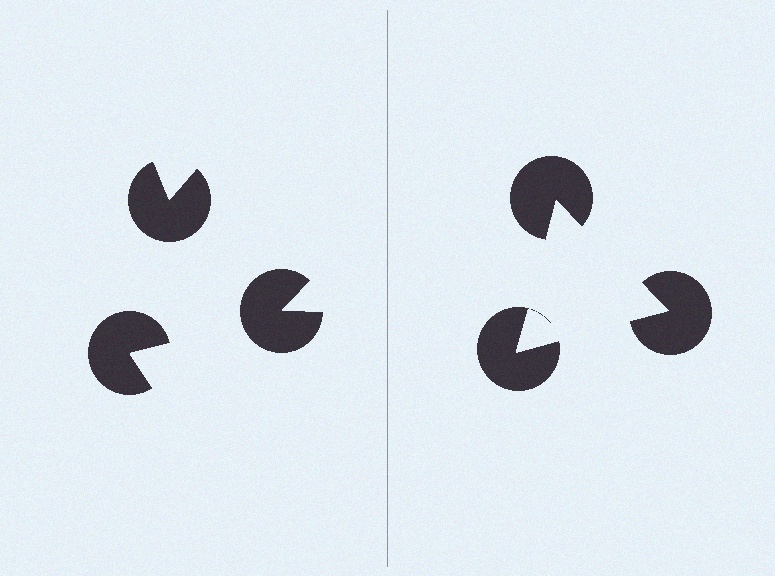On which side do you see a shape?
An illusory triangle appears on the right side. On the left side the wedge cuts are rotated, so no coherent shape forms.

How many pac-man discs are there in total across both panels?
6 — 3 on each side.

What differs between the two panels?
The pac-man discs are positioned identically on both sides; only the wedge orientations differ. On the right they align to a triangle; on the left they are misaligned.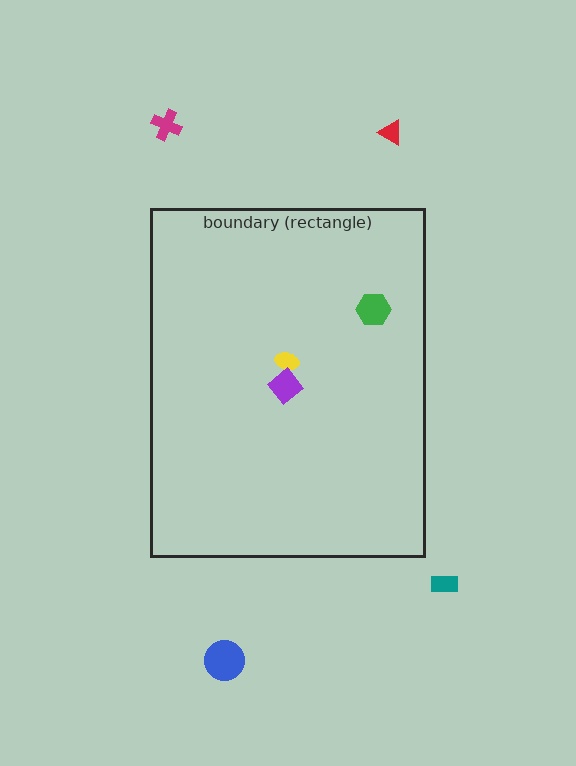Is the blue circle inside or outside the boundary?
Outside.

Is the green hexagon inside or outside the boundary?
Inside.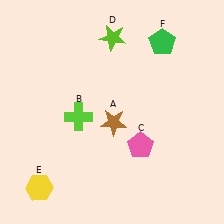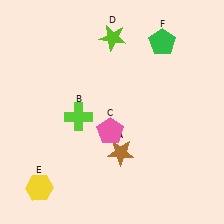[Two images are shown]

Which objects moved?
The objects that moved are: the brown star (A), the pink pentagon (C).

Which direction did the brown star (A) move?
The brown star (A) moved down.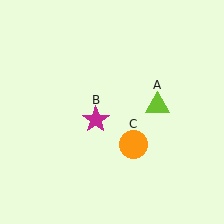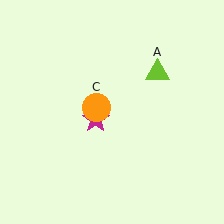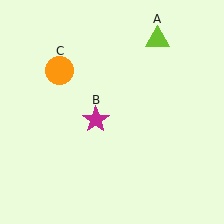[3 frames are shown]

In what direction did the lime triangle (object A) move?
The lime triangle (object A) moved up.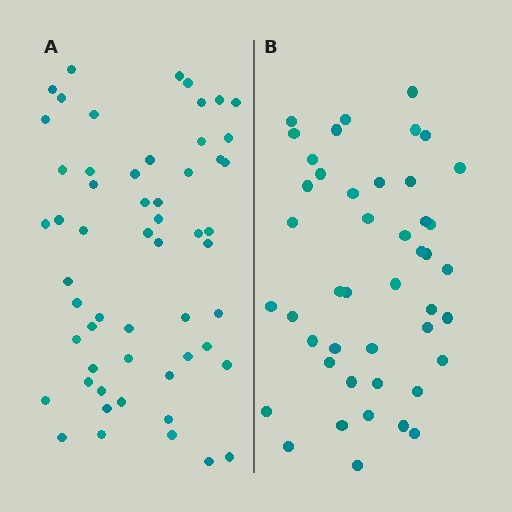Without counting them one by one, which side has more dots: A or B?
Region A (the left region) has more dots.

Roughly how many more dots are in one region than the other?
Region A has roughly 12 or so more dots than region B.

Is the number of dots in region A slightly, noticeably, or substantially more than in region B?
Region A has only slightly more — the two regions are fairly close. The ratio is roughly 1.2 to 1.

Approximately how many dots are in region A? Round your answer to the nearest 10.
About 60 dots. (The exact count is 56, which rounds to 60.)